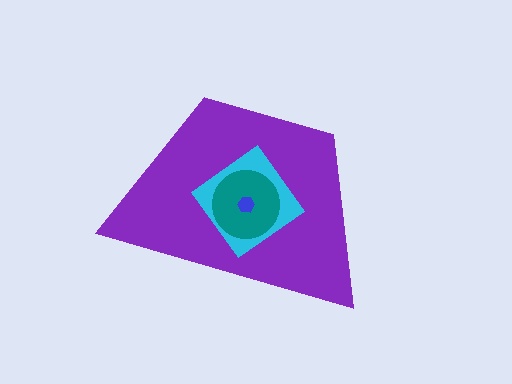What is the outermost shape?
The purple trapezoid.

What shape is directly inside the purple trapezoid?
The cyan diamond.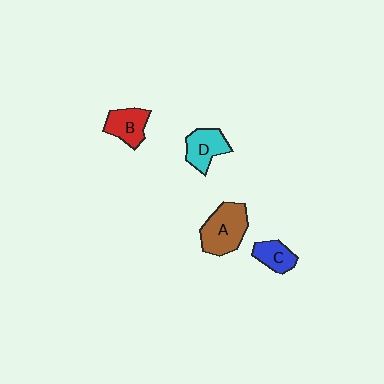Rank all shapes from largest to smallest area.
From largest to smallest: A (brown), D (cyan), B (red), C (blue).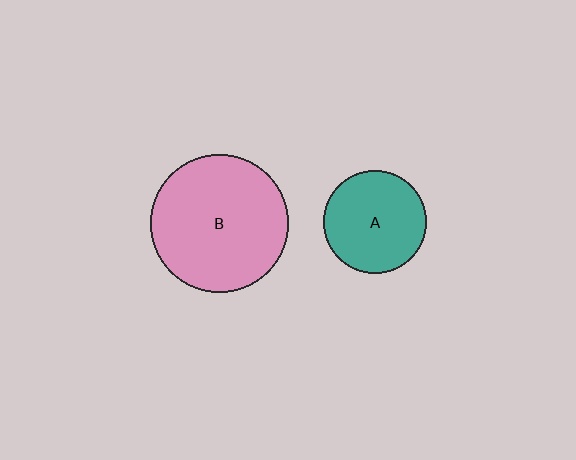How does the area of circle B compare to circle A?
Approximately 1.8 times.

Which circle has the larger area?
Circle B (pink).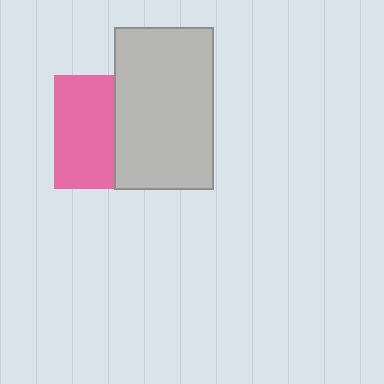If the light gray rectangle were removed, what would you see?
You would see the complete pink square.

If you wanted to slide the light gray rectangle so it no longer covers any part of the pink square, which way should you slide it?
Slide it right — that is the most direct way to separate the two shapes.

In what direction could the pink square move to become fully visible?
The pink square could move left. That would shift it out from behind the light gray rectangle entirely.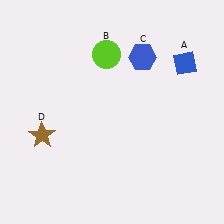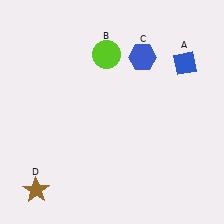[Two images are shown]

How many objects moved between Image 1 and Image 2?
1 object moved between the two images.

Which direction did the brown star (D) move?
The brown star (D) moved down.